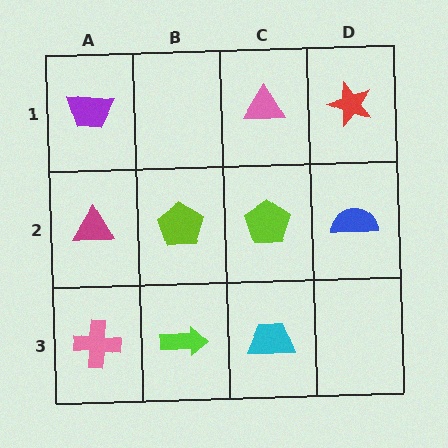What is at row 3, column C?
A cyan trapezoid.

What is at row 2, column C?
A lime pentagon.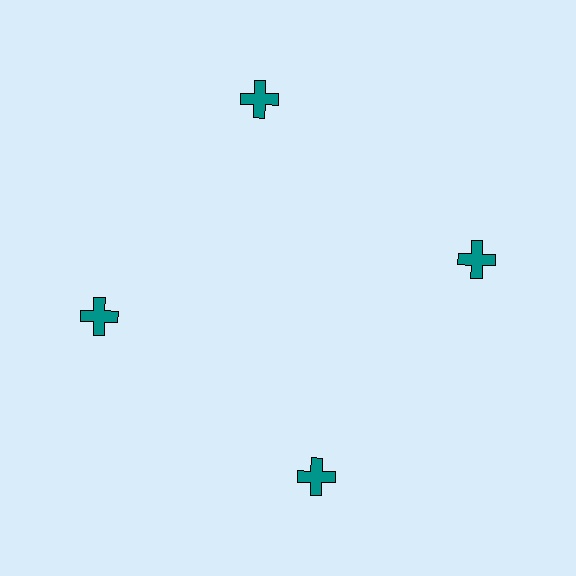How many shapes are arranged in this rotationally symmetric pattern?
There are 4 shapes, arranged in 4 groups of 1.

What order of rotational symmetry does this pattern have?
This pattern has 4-fold rotational symmetry.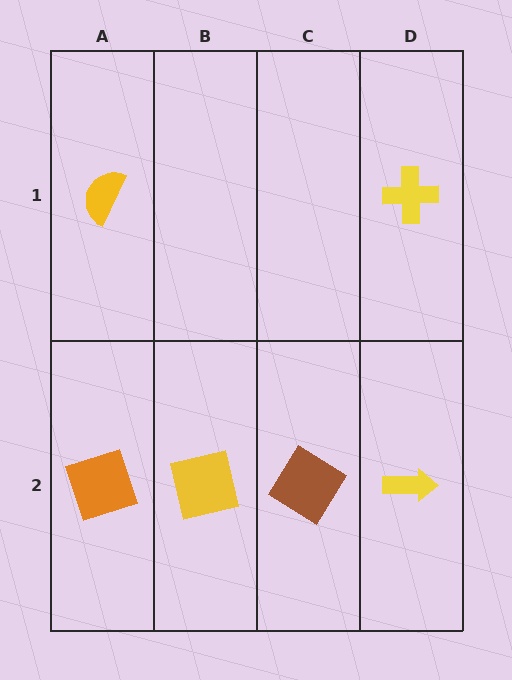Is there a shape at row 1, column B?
No, that cell is empty.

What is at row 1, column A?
A yellow semicircle.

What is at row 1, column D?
A yellow cross.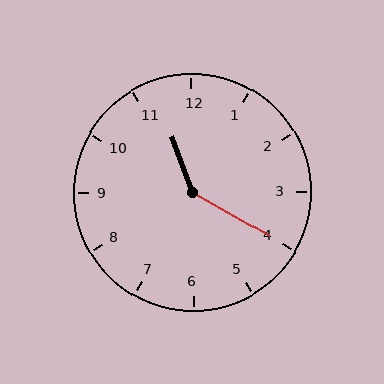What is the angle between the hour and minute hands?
Approximately 140 degrees.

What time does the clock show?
11:20.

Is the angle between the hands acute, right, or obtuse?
It is obtuse.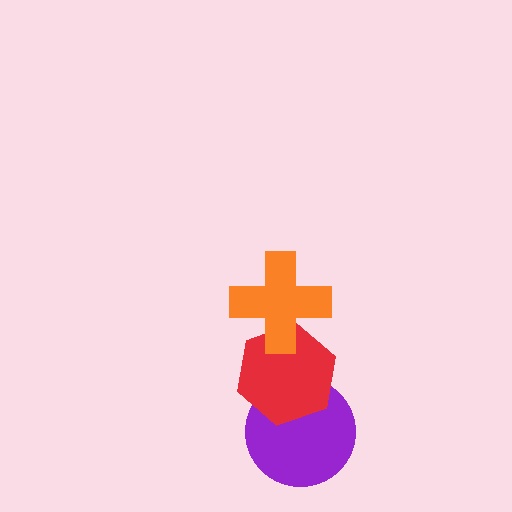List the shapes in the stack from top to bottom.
From top to bottom: the orange cross, the red hexagon, the purple circle.